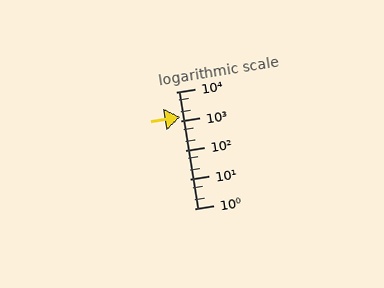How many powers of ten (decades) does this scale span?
The scale spans 4 decades, from 1 to 10000.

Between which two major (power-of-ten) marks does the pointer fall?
The pointer is between 1000 and 10000.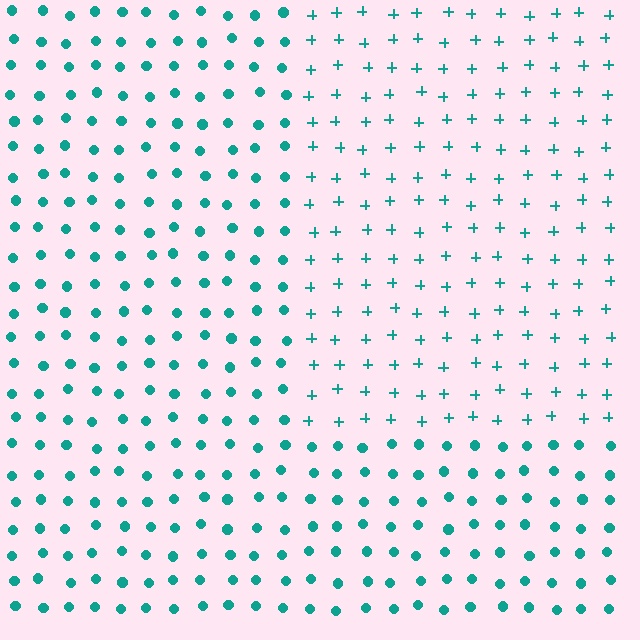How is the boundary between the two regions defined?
The boundary is defined by a change in element shape: plus signs inside vs. circles outside. All elements share the same color and spacing.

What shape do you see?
I see a rectangle.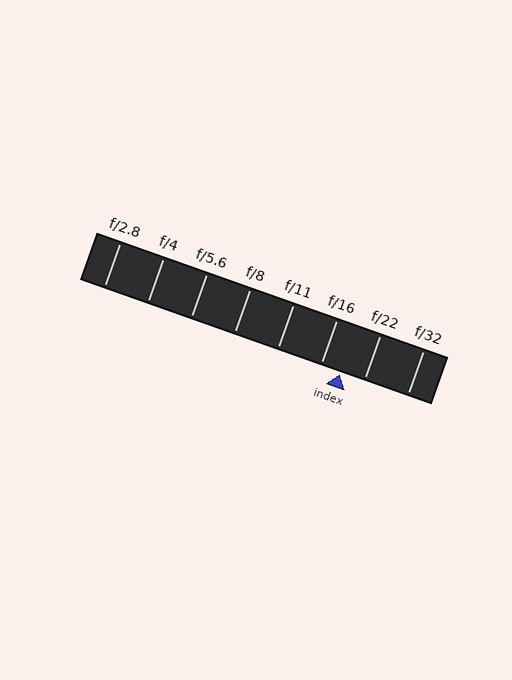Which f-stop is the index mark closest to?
The index mark is closest to f/16.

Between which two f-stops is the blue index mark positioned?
The index mark is between f/16 and f/22.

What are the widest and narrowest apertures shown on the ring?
The widest aperture shown is f/2.8 and the narrowest is f/32.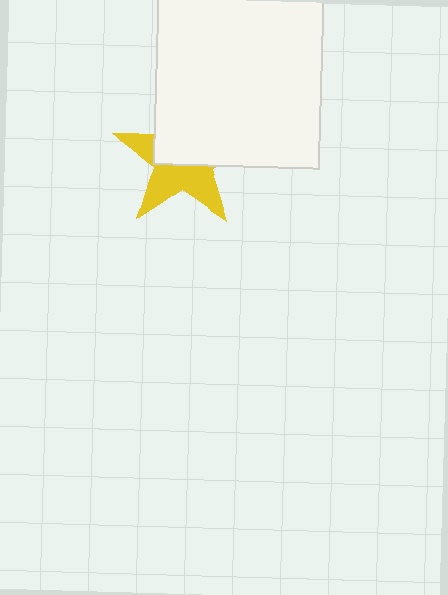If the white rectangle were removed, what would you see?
You would see the complete yellow star.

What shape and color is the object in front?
The object in front is a white rectangle.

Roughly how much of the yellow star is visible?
About half of it is visible (roughly 48%).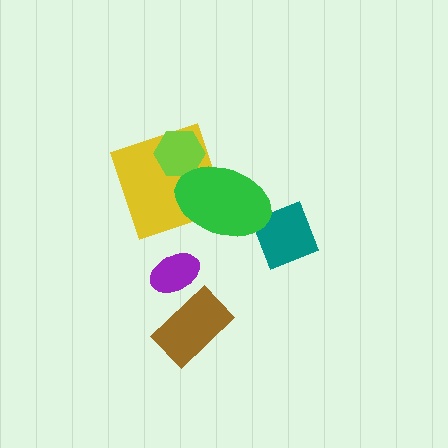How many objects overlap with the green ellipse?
3 objects overlap with the green ellipse.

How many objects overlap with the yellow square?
2 objects overlap with the yellow square.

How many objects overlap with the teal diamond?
1 object overlaps with the teal diamond.